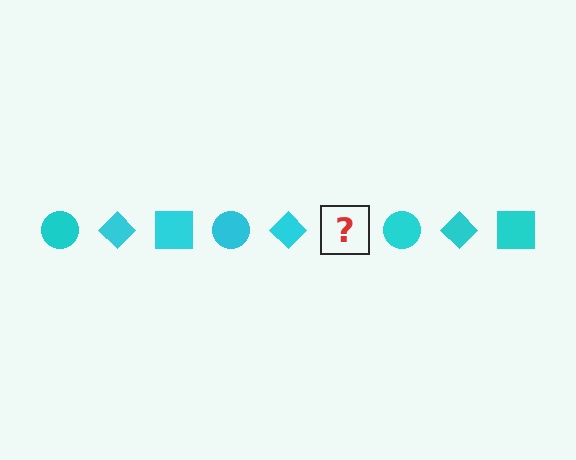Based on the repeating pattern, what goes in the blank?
The blank should be a cyan square.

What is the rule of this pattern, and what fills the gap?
The rule is that the pattern cycles through circle, diamond, square shapes in cyan. The gap should be filled with a cyan square.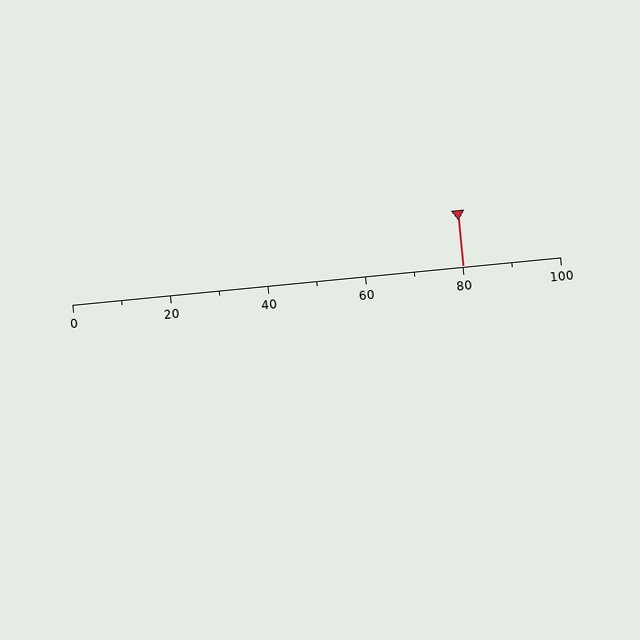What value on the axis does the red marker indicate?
The marker indicates approximately 80.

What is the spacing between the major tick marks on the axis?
The major ticks are spaced 20 apart.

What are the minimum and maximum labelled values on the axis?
The axis runs from 0 to 100.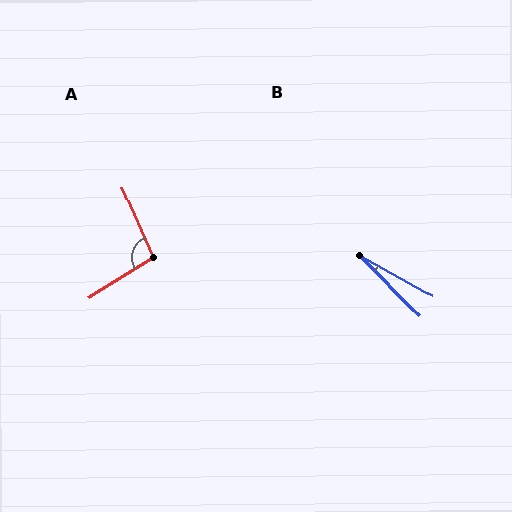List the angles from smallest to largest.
B (16°), A (99°).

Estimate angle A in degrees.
Approximately 99 degrees.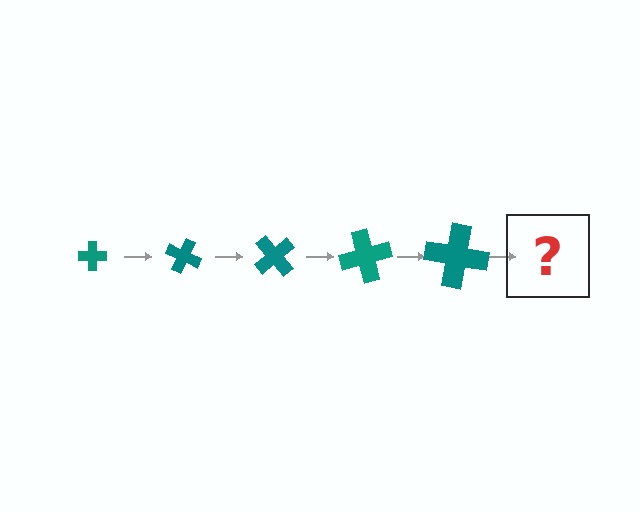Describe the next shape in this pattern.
It should be a cross, larger than the previous one and rotated 125 degrees from the start.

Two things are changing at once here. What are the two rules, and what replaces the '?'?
The two rules are that the cross grows larger each step and it rotates 25 degrees each step. The '?' should be a cross, larger than the previous one and rotated 125 degrees from the start.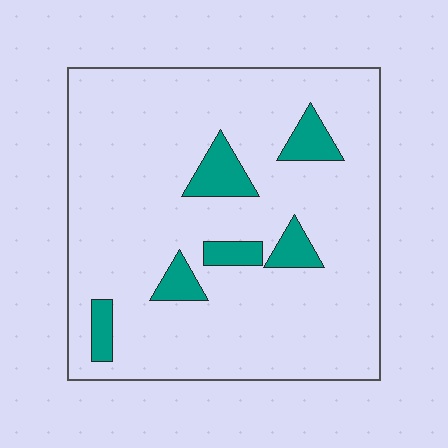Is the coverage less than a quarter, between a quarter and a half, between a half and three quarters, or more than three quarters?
Less than a quarter.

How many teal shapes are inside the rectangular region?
6.